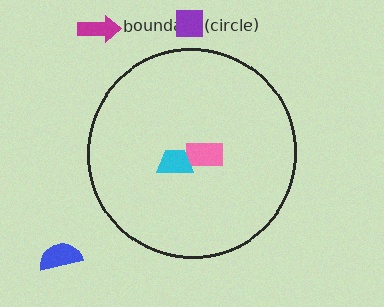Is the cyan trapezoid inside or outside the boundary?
Inside.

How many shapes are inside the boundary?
2 inside, 3 outside.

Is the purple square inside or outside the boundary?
Outside.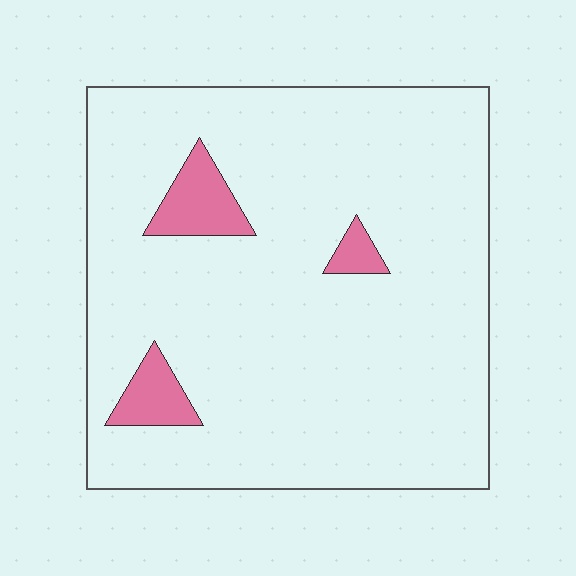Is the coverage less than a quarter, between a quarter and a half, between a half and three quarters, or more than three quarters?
Less than a quarter.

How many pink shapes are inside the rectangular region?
3.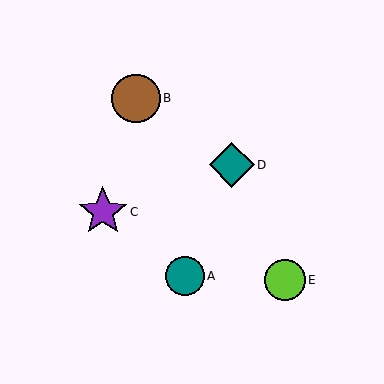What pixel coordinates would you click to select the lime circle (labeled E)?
Click at (285, 280) to select the lime circle E.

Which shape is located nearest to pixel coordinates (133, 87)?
The brown circle (labeled B) at (136, 98) is nearest to that location.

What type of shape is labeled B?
Shape B is a brown circle.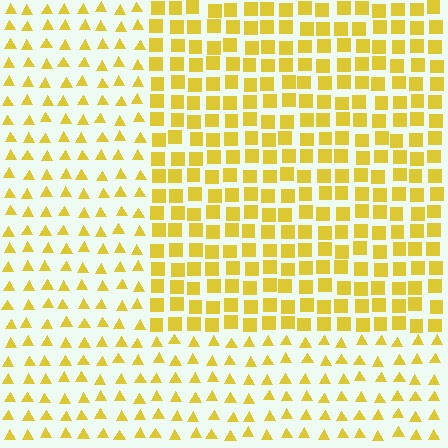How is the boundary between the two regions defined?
The boundary is defined by a change in element shape: squares inside vs. triangles outside. All elements share the same color and spacing.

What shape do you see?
I see a rectangle.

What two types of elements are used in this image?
The image uses squares inside the rectangle region and triangles outside it.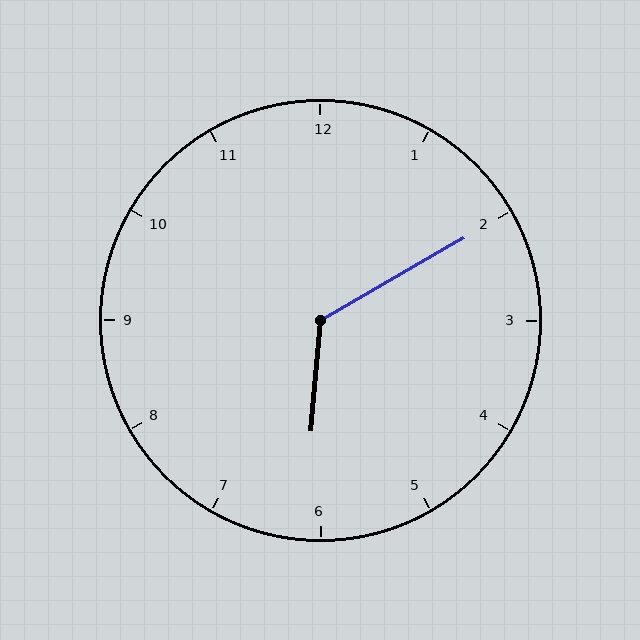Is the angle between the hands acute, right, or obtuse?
It is obtuse.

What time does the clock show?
6:10.